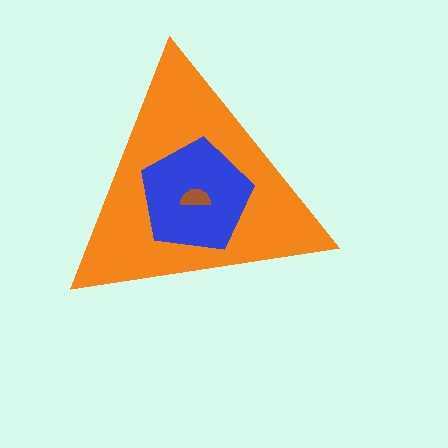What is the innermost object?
The brown semicircle.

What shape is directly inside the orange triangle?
The blue pentagon.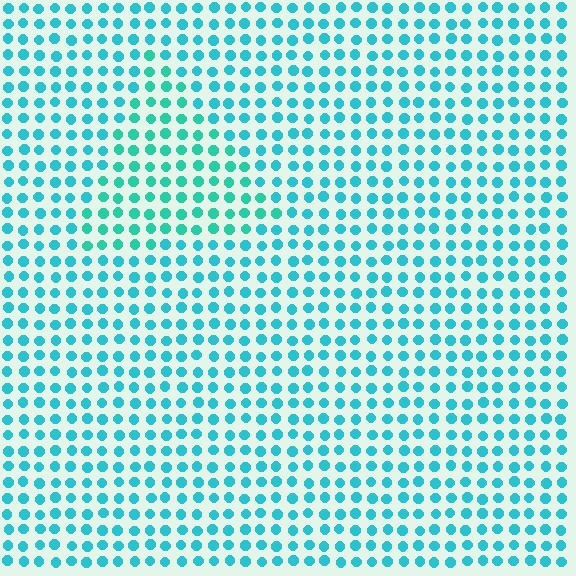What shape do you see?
I see a triangle.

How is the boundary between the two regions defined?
The boundary is defined purely by a slight shift in hue (about 19 degrees). Spacing, size, and orientation are identical on both sides.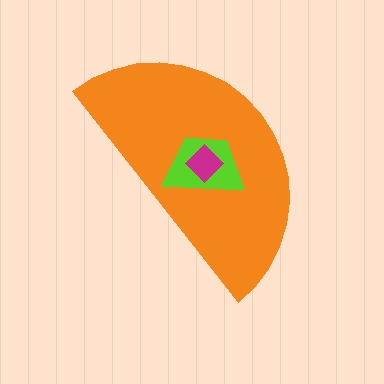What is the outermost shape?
The orange semicircle.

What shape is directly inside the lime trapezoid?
The magenta diamond.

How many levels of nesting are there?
3.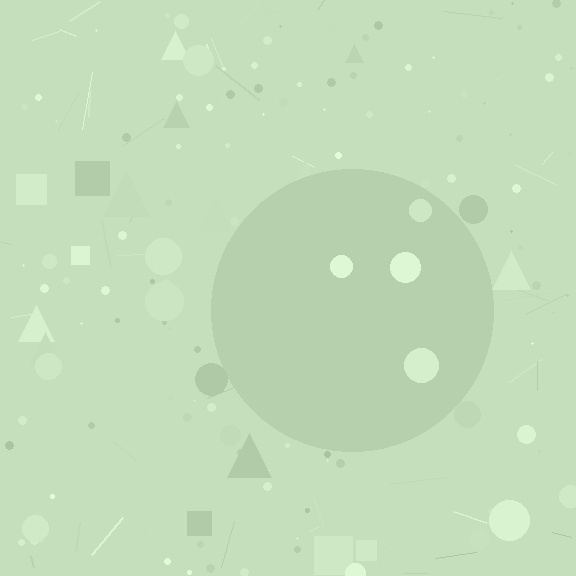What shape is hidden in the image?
A circle is hidden in the image.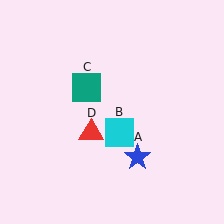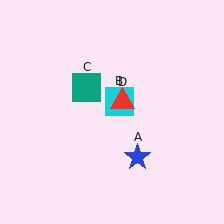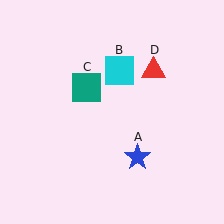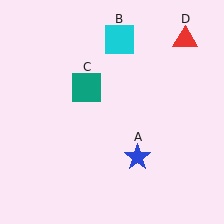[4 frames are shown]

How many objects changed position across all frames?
2 objects changed position: cyan square (object B), red triangle (object D).